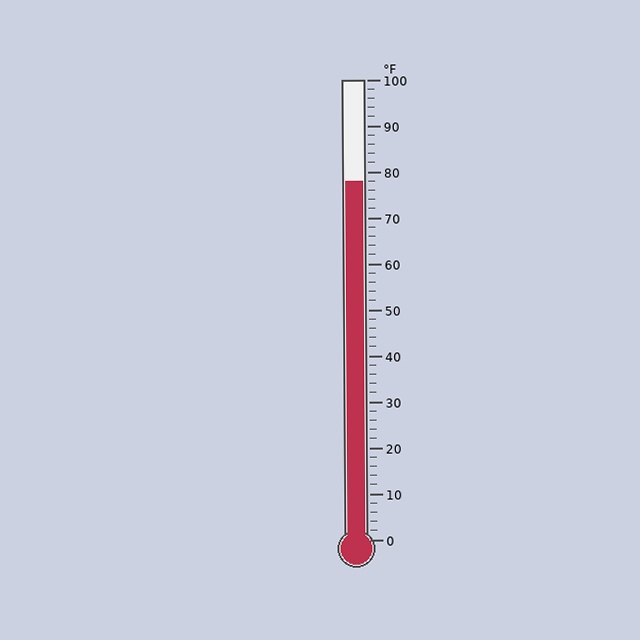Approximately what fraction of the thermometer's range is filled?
The thermometer is filled to approximately 80% of its range.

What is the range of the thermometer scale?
The thermometer scale ranges from 0°F to 100°F.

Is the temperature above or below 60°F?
The temperature is above 60°F.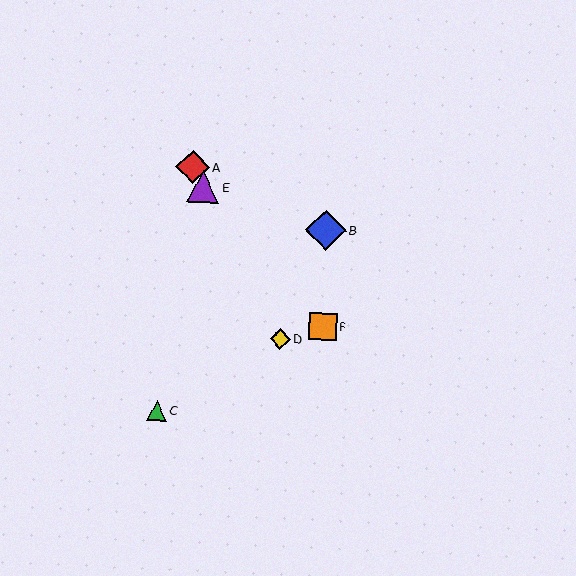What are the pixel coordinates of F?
Object F is at (323, 326).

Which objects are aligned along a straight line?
Objects A, D, E are aligned along a straight line.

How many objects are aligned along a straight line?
3 objects (A, D, E) are aligned along a straight line.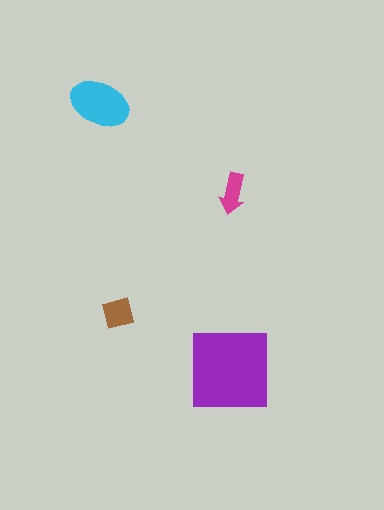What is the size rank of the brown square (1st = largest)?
3rd.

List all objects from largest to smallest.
The purple square, the cyan ellipse, the brown square, the magenta arrow.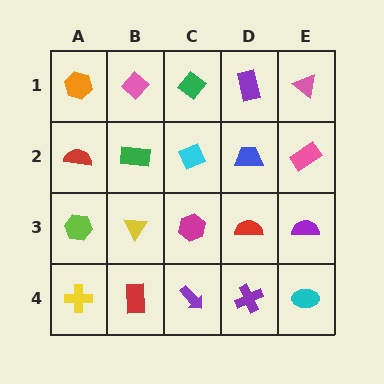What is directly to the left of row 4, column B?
A yellow cross.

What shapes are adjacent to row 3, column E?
A pink rectangle (row 2, column E), a cyan ellipse (row 4, column E), a red semicircle (row 3, column D).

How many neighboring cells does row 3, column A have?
3.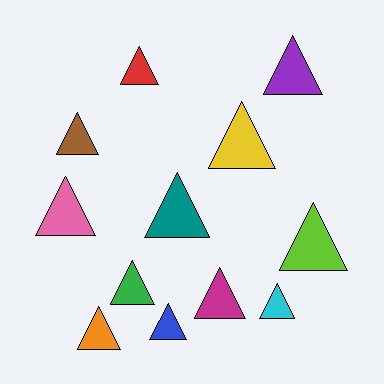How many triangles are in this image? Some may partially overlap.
There are 12 triangles.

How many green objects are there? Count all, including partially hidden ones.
There is 1 green object.